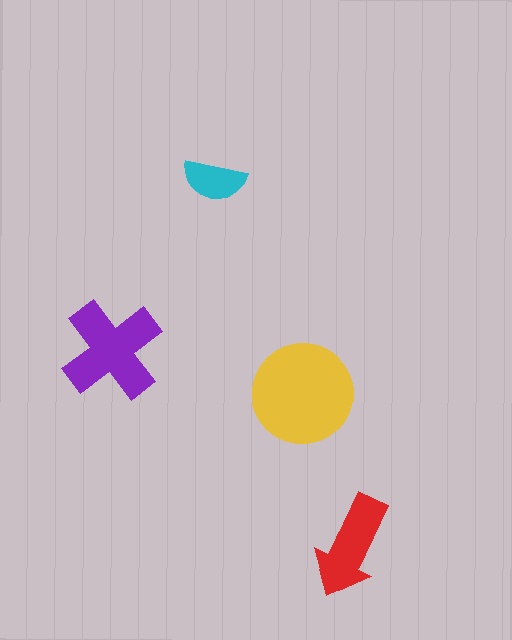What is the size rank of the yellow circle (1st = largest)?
1st.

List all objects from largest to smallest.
The yellow circle, the purple cross, the red arrow, the cyan semicircle.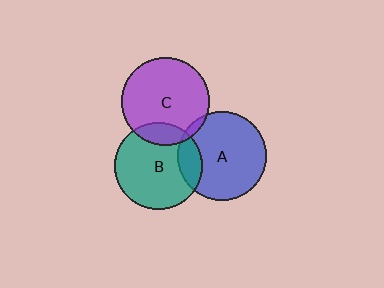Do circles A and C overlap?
Yes.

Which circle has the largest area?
Circle A (blue).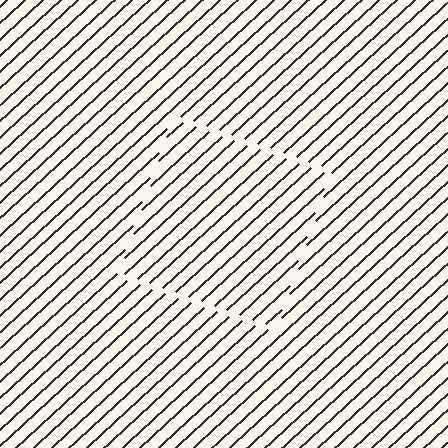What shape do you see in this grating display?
An illusory square. The interior of the shape contains the same grating, shifted by half a period — the contour is defined by the phase discontinuity where line-ends from the inner and outer gratings abut.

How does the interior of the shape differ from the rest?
The interior of the shape contains the same grating, shifted by half a period — the contour is defined by the phase discontinuity where line-ends from the inner and outer gratings abut.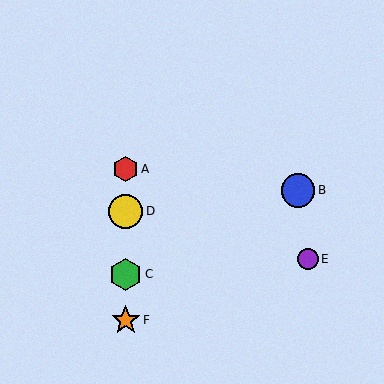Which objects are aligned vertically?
Objects A, C, D, F are aligned vertically.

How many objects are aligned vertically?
4 objects (A, C, D, F) are aligned vertically.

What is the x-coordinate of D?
Object D is at x≈126.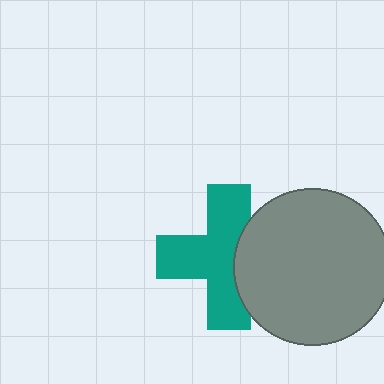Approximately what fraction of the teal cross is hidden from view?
Roughly 32% of the teal cross is hidden behind the gray circle.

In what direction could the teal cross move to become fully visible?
The teal cross could move left. That would shift it out from behind the gray circle entirely.